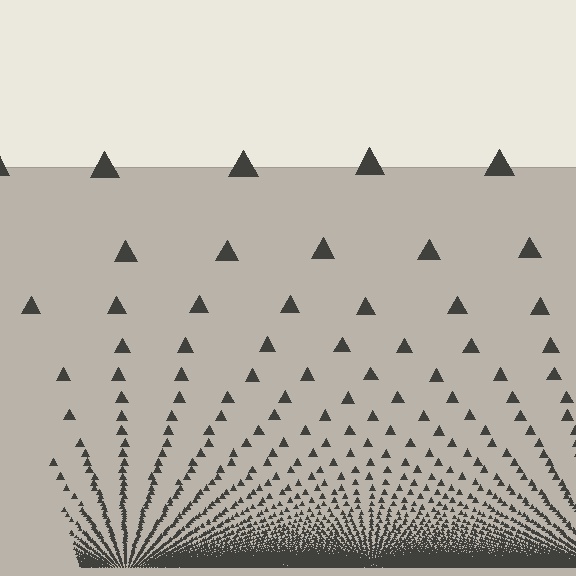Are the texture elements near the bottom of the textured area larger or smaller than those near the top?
Smaller. The gradient is inverted — elements near the bottom are smaller and denser.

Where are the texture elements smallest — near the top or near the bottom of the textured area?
Near the bottom.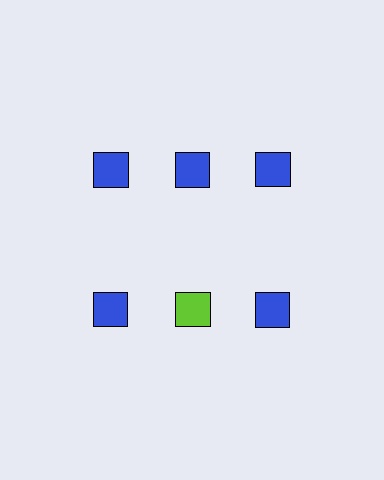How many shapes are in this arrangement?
There are 6 shapes arranged in a grid pattern.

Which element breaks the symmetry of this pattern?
The lime square in the second row, second from left column breaks the symmetry. All other shapes are blue squares.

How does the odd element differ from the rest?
It has a different color: lime instead of blue.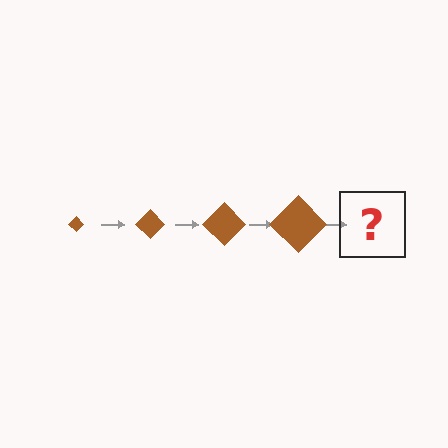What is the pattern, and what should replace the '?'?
The pattern is that the diamond gets progressively larger each step. The '?' should be a brown diamond, larger than the previous one.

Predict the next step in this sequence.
The next step is a brown diamond, larger than the previous one.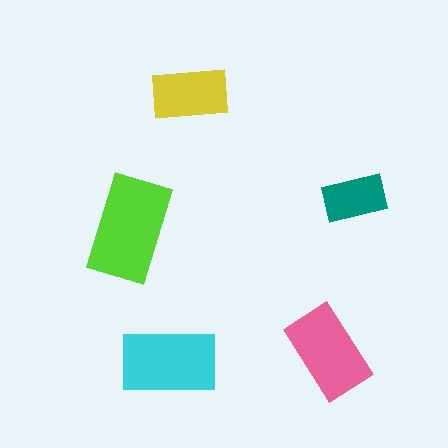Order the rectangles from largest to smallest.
the lime one, the cyan one, the pink one, the yellow one, the teal one.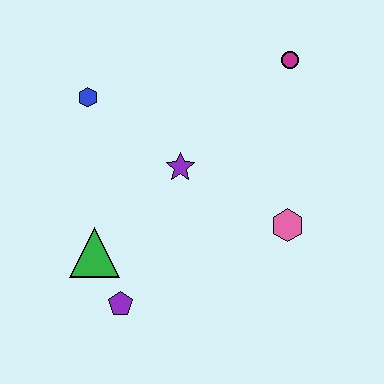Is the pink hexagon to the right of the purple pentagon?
Yes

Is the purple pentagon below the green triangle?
Yes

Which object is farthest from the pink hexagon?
The blue hexagon is farthest from the pink hexagon.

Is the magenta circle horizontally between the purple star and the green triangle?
No